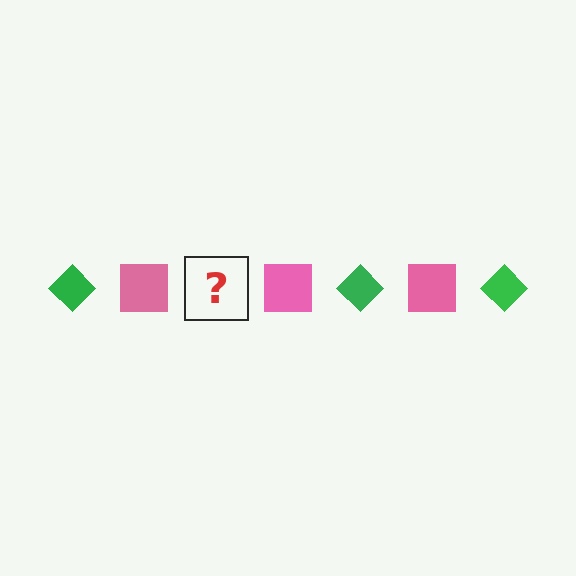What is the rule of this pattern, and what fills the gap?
The rule is that the pattern alternates between green diamond and pink square. The gap should be filled with a green diamond.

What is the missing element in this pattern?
The missing element is a green diamond.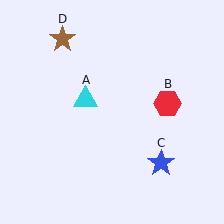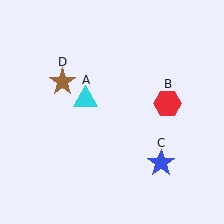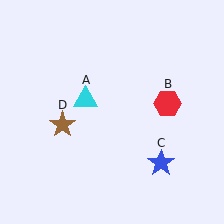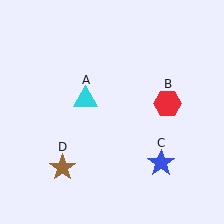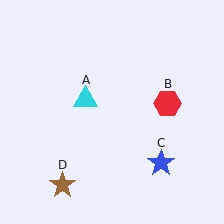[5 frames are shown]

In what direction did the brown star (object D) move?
The brown star (object D) moved down.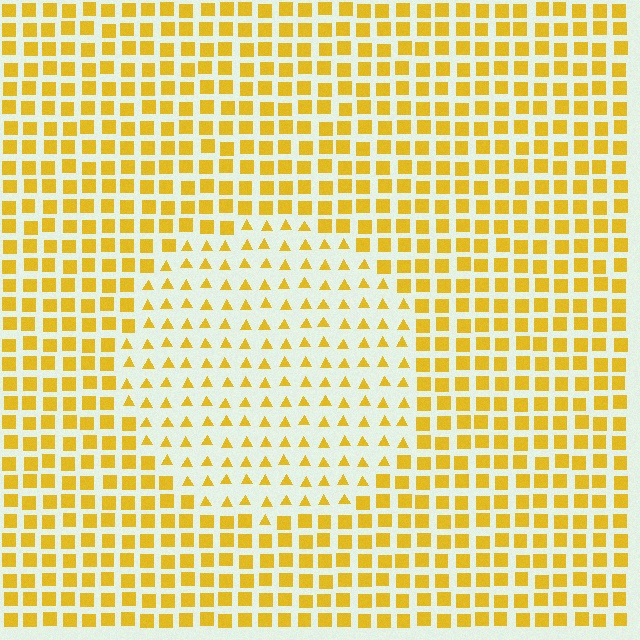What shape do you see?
I see a circle.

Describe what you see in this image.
The image is filled with small yellow elements arranged in a uniform grid. A circle-shaped region contains triangles, while the surrounding area contains squares. The boundary is defined purely by the change in element shape.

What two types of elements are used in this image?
The image uses triangles inside the circle region and squares outside it.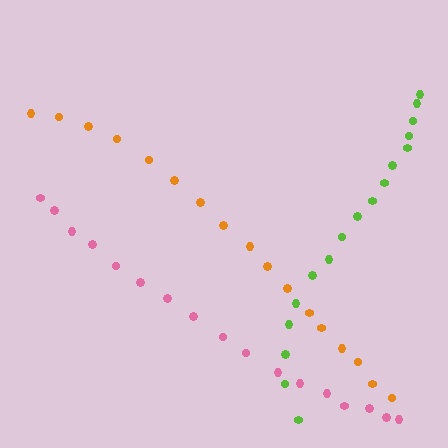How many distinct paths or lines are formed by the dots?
There are 3 distinct paths.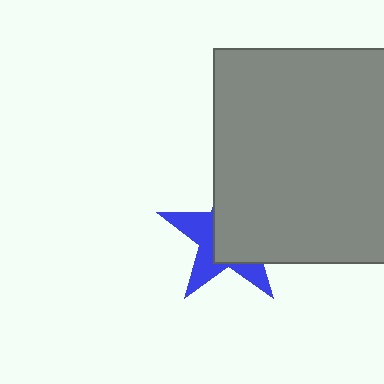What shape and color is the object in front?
The object in front is a gray square.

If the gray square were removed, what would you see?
You would see the complete blue star.